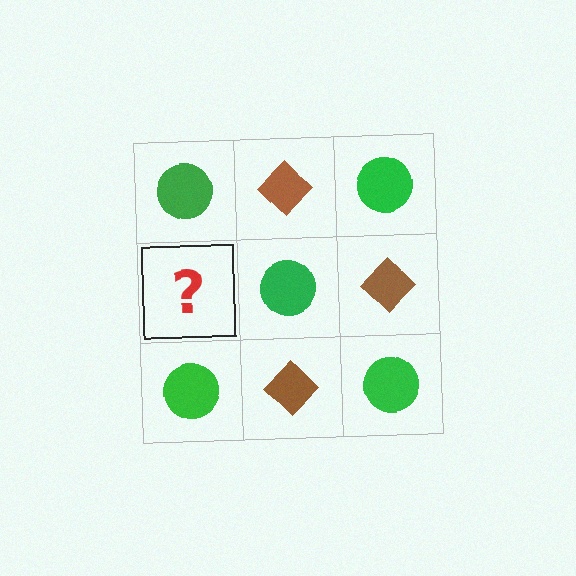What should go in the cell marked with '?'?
The missing cell should contain a brown diamond.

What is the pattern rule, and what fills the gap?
The rule is that it alternates green circle and brown diamond in a checkerboard pattern. The gap should be filled with a brown diamond.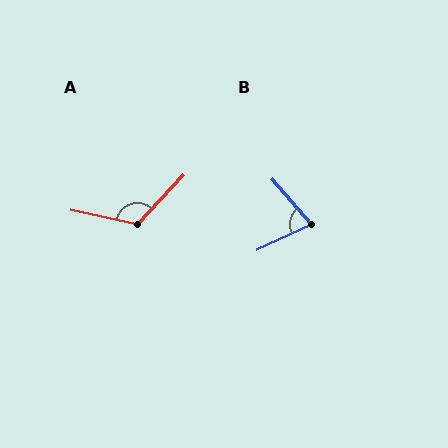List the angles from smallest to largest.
B (73°), A (122°).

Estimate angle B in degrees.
Approximately 73 degrees.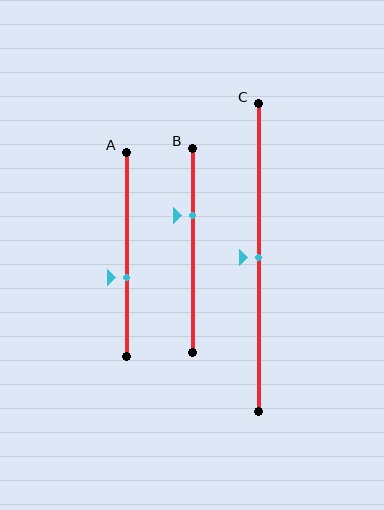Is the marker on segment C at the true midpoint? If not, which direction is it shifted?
Yes, the marker on segment C is at the true midpoint.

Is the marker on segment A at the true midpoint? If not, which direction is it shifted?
No, the marker on segment A is shifted downward by about 11% of the segment length.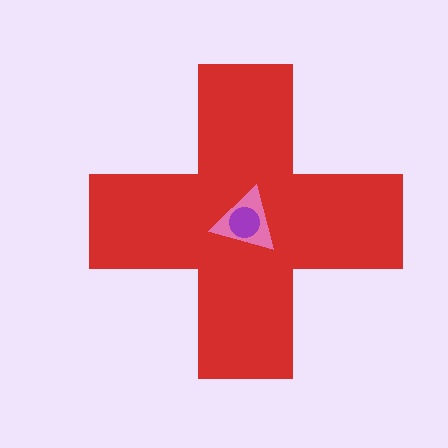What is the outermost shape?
The red cross.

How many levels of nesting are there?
3.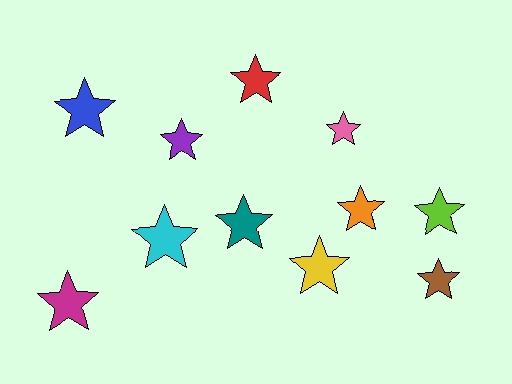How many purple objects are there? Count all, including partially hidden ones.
There is 1 purple object.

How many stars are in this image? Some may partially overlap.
There are 11 stars.